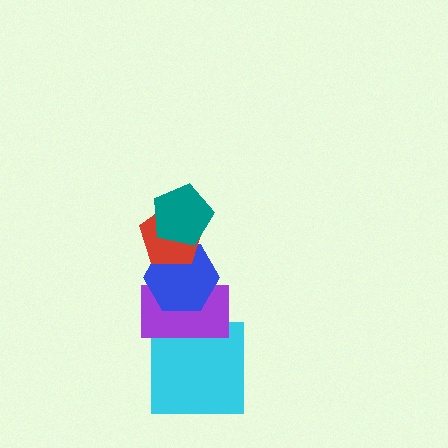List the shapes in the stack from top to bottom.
From top to bottom: the teal pentagon, the red pentagon, the blue hexagon, the purple rectangle, the cyan square.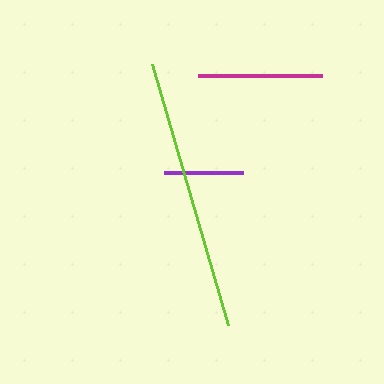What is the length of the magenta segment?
The magenta segment is approximately 124 pixels long.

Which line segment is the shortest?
The purple line is the shortest at approximately 79 pixels.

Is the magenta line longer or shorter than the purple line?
The magenta line is longer than the purple line.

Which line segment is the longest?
The lime line is the longest at approximately 272 pixels.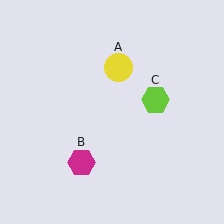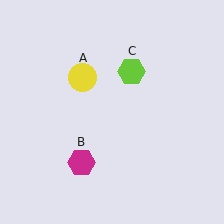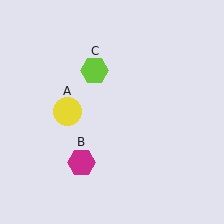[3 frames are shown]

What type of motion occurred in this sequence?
The yellow circle (object A), lime hexagon (object C) rotated counterclockwise around the center of the scene.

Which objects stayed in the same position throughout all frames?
Magenta hexagon (object B) remained stationary.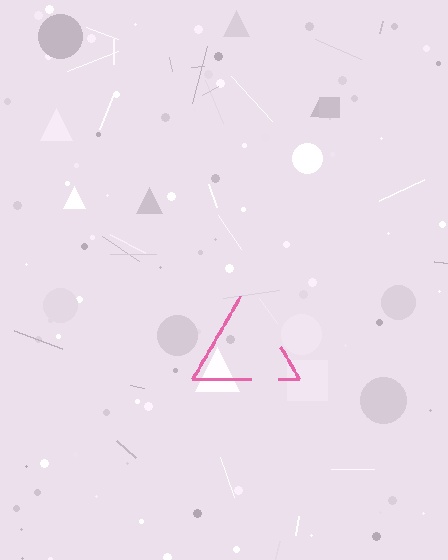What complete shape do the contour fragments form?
The contour fragments form a triangle.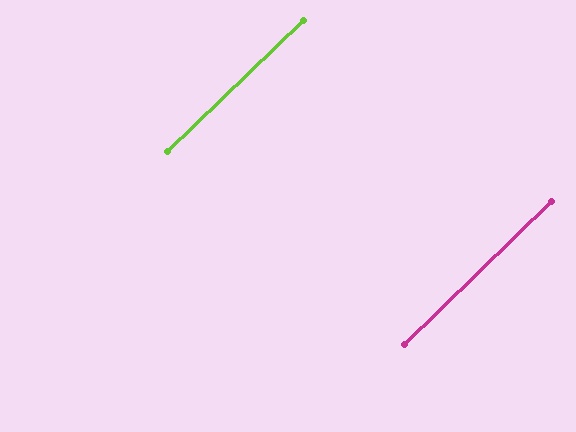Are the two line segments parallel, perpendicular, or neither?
Parallel — their directions differ by only 0.0°.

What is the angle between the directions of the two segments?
Approximately 0 degrees.